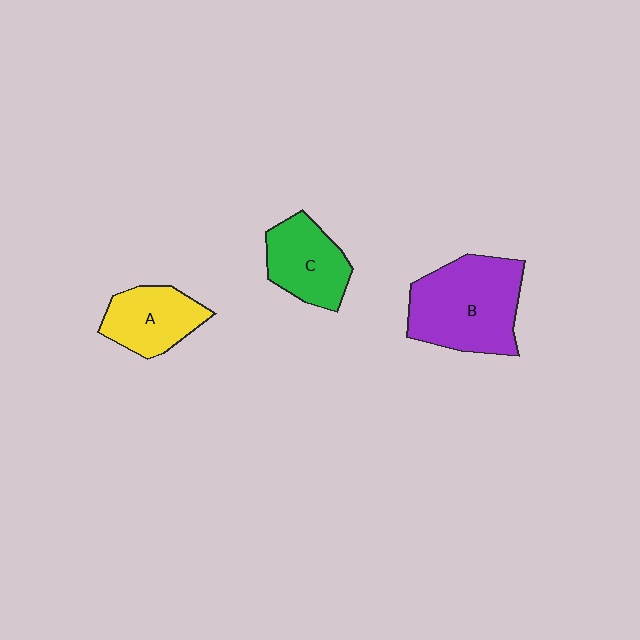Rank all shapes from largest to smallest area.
From largest to smallest: B (purple), C (green), A (yellow).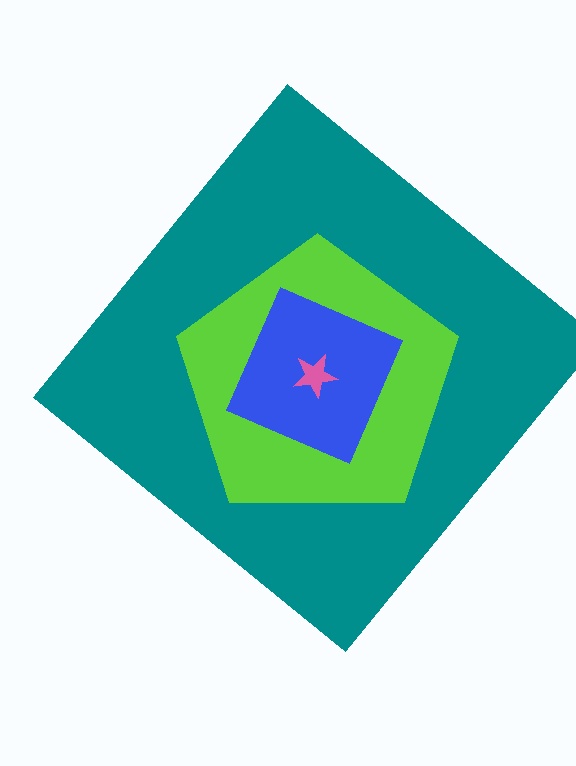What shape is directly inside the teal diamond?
The lime pentagon.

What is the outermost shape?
The teal diamond.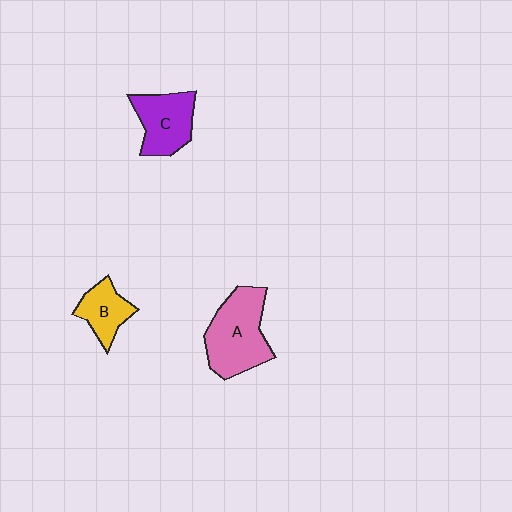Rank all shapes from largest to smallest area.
From largest to smallest: A (pink), C (purple), B (yellow).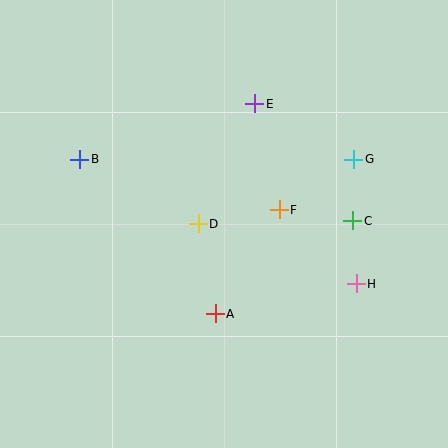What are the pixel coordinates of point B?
Point B is at (80, 159).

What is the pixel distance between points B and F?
The distance between B and F is 206 pixels.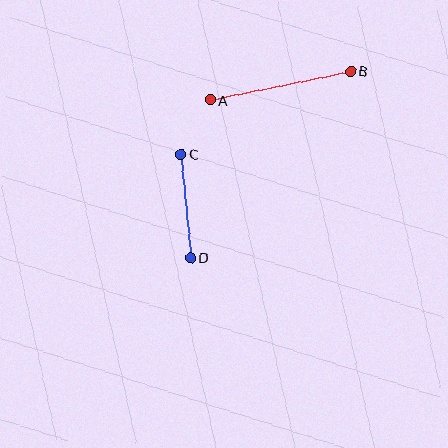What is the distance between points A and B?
The distance is approximately 143 pixels.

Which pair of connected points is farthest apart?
Points A and B are farthest apart.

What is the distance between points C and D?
The distance is approximately 104 pixels.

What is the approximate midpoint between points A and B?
The midpoint is at approximately (280, 86) pixels.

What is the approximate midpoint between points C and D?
The midpoint is at approximately (186, 206) pixels.